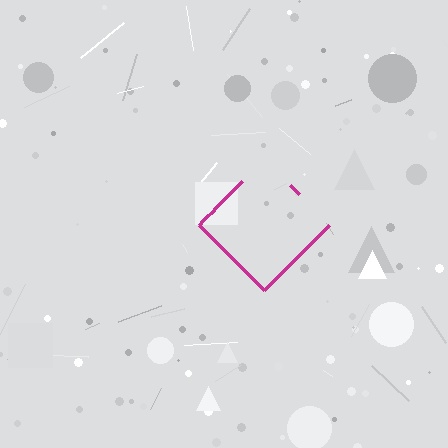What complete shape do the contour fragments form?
The contour fragments form a diamond.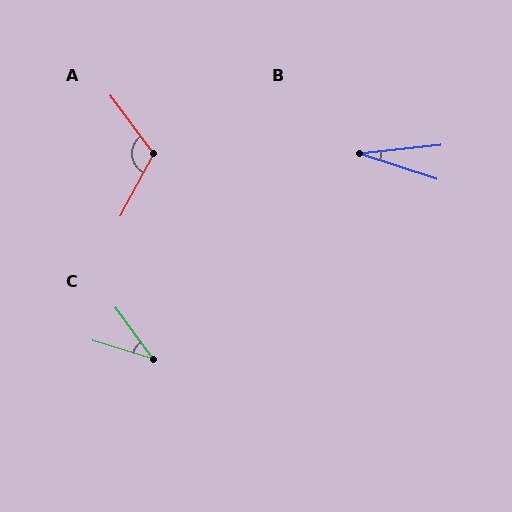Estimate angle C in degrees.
Approximately 37 degrees.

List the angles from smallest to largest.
B (24°), C (37°), A (116°).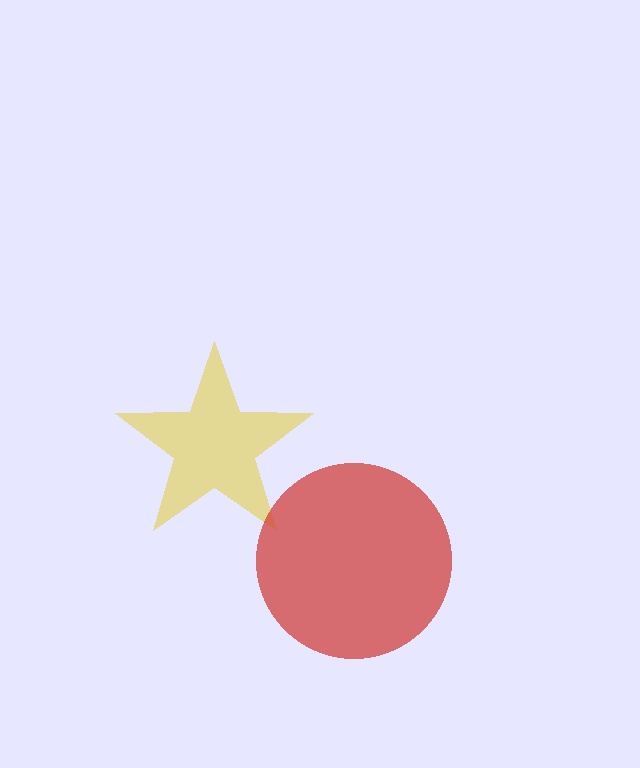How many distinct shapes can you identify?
There are 2 distinct shapes: a yellow star, a red circle.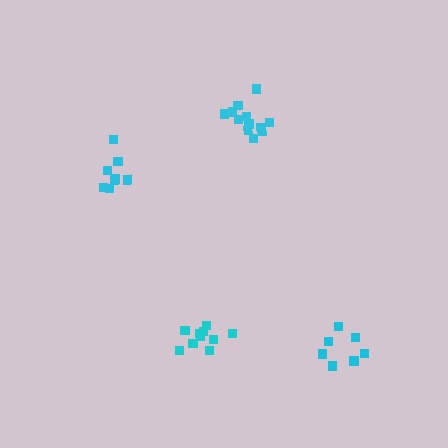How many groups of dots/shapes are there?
There are 4 groups.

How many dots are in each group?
Group 1: 10 dots, Group 2: 12 dots, Group 3: 7 dots, Group 4: 8 dots (37 total).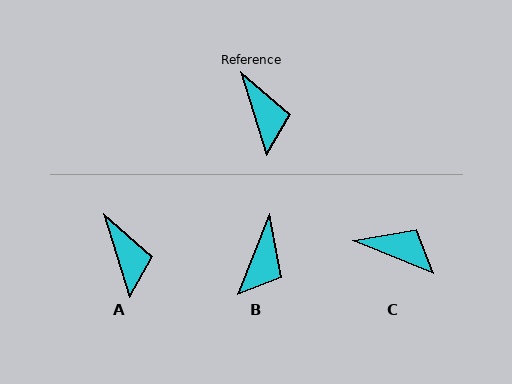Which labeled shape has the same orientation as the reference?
A.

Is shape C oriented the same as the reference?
No, it is off by about 50 degrees.